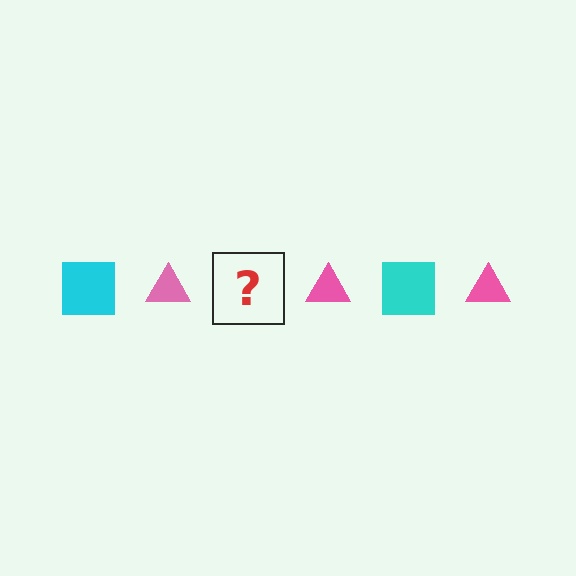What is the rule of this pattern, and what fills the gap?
The rule is that the pattern alternates between cyan square and pink triangle. The gap should be filled with a cyan square.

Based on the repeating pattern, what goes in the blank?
The blank should be a cyan square.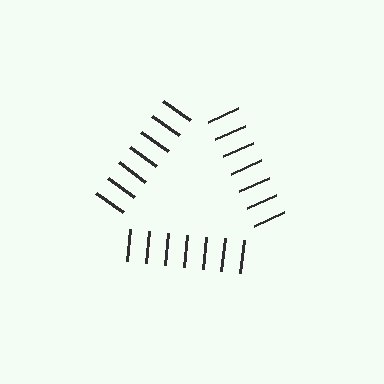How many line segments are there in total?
21 — 7 along each of the 3 edges.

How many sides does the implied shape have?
3 sides — the line-ends trace a triangle.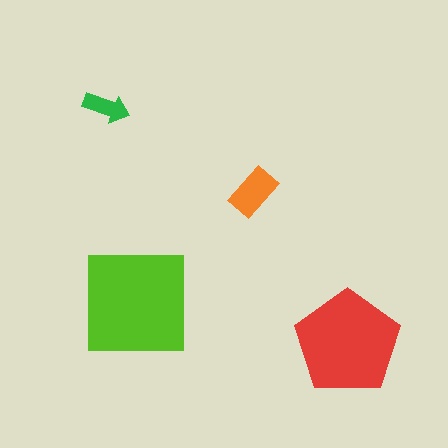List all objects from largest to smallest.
The lime square, the red pentagon, the orange rectangle, the green arrow.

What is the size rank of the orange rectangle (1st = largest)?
3rd.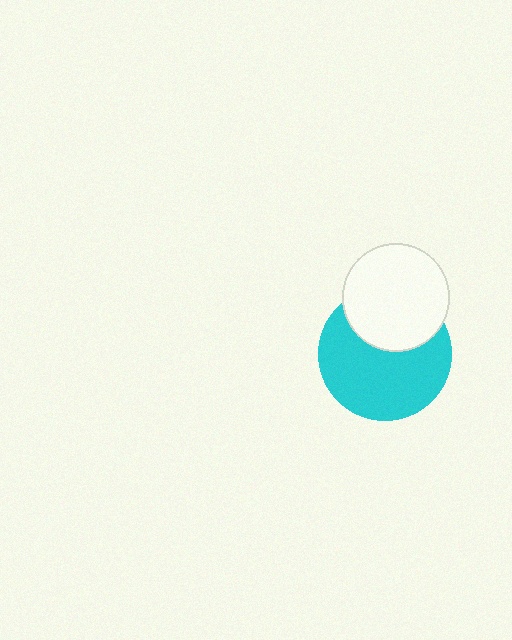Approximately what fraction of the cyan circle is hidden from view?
Roughly 34% of the cyan circle is hidden behind the white circle.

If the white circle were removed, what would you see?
You would see the complete cyan circle.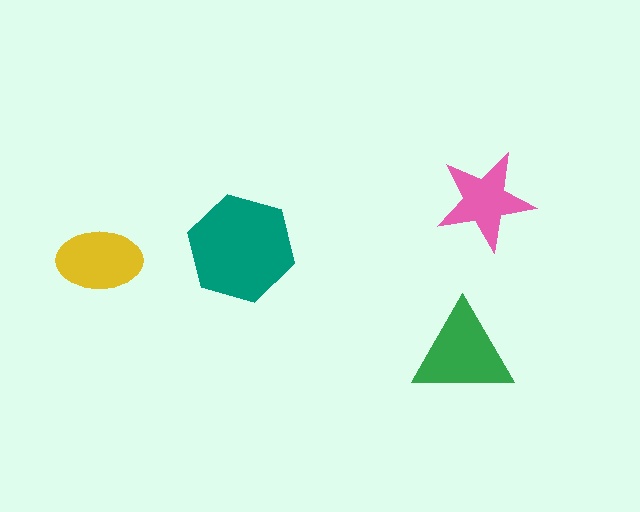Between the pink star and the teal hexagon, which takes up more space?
The teal hexagon.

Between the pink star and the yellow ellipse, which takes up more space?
The yellow ellipse.